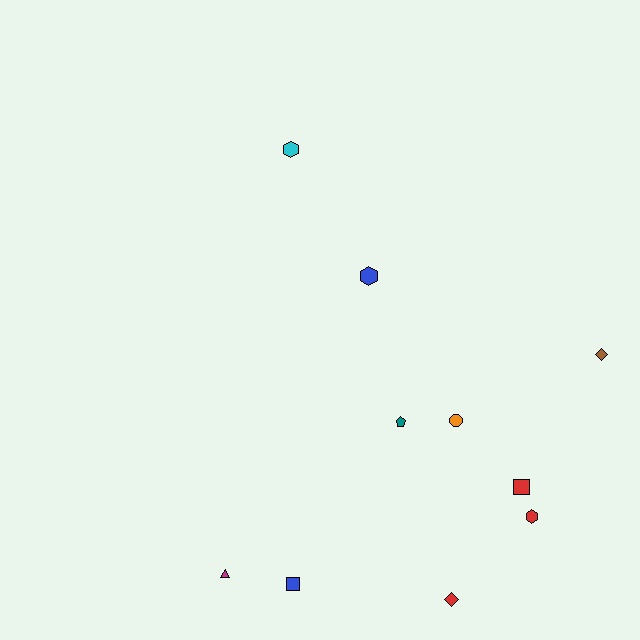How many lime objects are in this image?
There are no lime objects.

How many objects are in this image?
There are 10 objects.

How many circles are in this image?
There is 1 circle.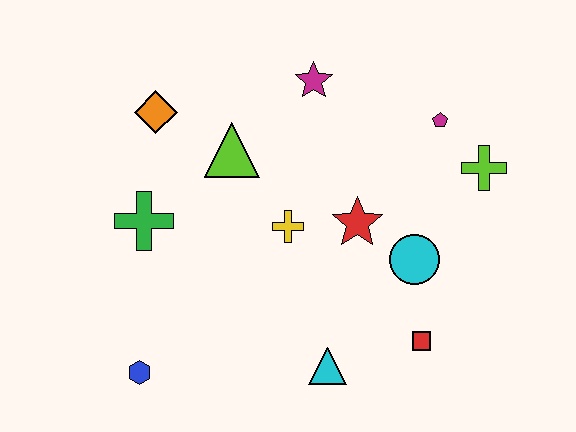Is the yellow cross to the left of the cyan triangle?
Yes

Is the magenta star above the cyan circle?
Yes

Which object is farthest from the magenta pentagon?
The blue hexagon is farthest from the magenta pentagon.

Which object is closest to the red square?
The cyan circle is closest to the red square.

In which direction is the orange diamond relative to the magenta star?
The orange diamond is to the left of the magenta star.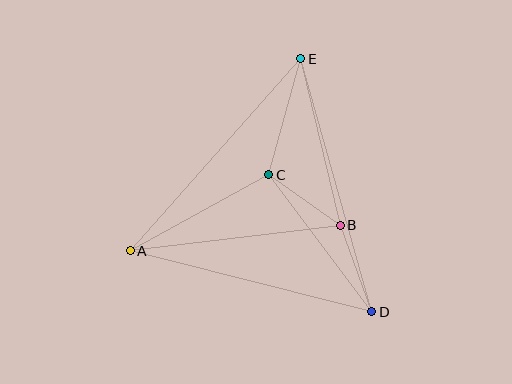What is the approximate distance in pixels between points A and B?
The distance between A and B is approximately 212 pixels.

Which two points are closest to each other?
Points B and C are closest to each other.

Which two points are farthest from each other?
Points D and E are farthest from each other.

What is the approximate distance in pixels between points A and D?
The distance between A and D is approximately 249 pixels.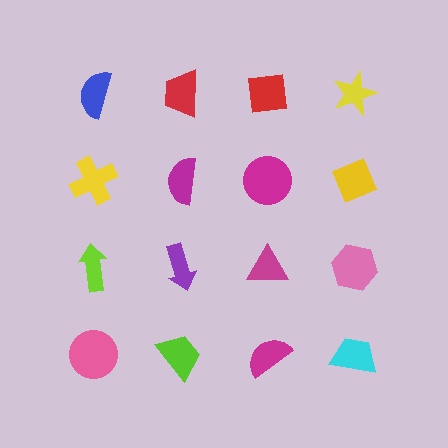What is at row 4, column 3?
A magenta semicircle.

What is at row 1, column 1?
A blue semicircle.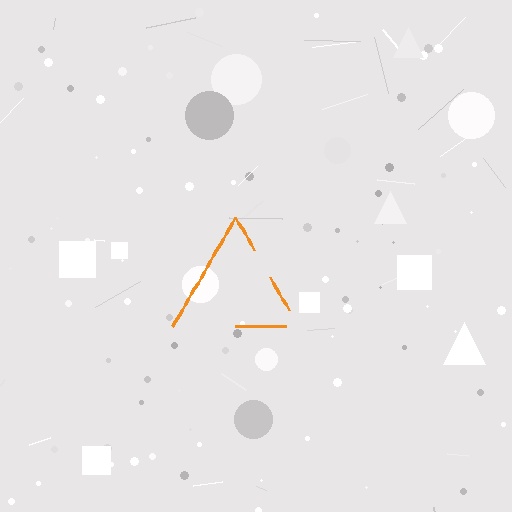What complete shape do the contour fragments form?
The contour fragments form a triangle.